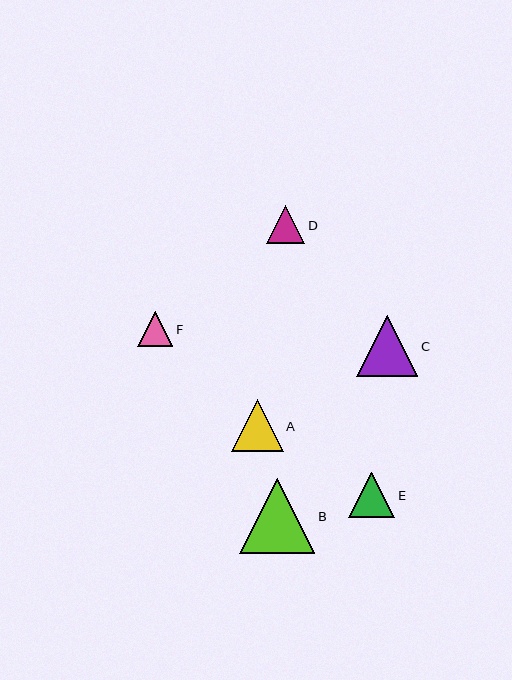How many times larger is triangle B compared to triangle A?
Triangle B is approximately 1.4 times the size of triangle A.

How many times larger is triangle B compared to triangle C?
Triangle B is approximately 1.2 times the size of triangle C.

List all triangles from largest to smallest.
From largest to smallest: B, C, A, E, D, F.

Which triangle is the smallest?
Triangle F is the smallest with a size of approximately 35 pixels.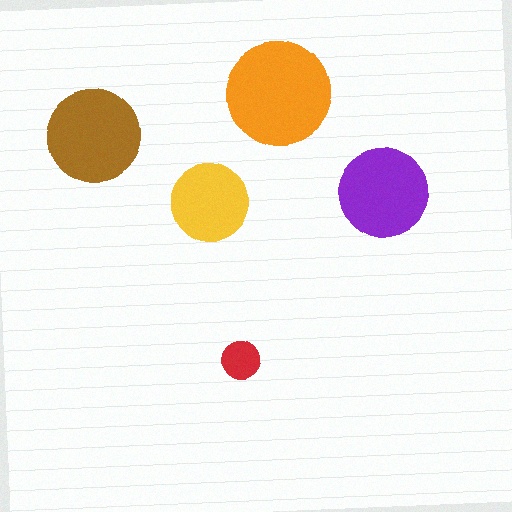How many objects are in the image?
There are 5 objects in the image.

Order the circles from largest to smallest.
the orange one, the brown one, the purple one, the yellow one, the red one.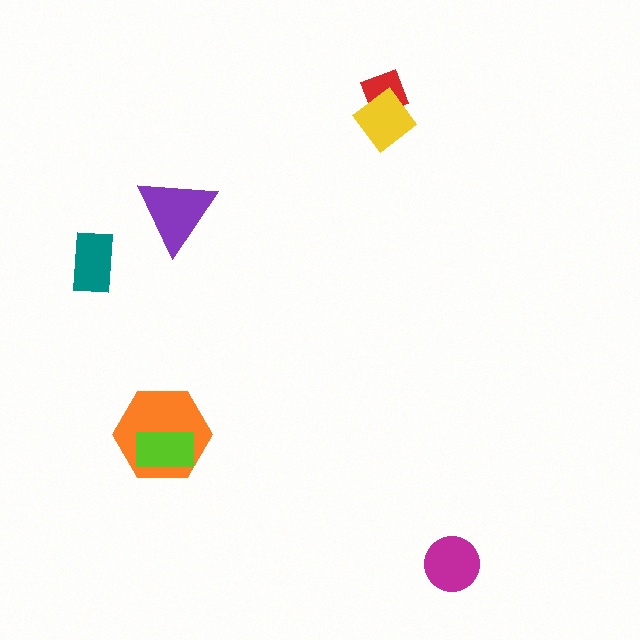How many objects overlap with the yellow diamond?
1 object overlaps with the yellow diamond.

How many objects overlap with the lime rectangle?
1 object overlaps with the lime rectangle.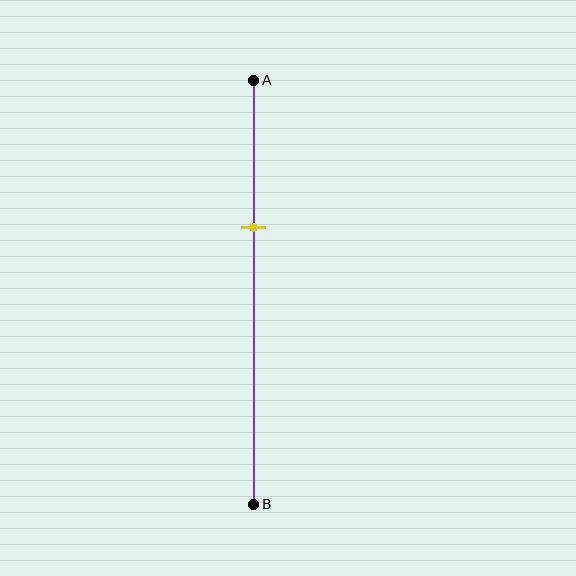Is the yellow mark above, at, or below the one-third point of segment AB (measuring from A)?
The yellow mark is approximately at the one-third point of segment AB.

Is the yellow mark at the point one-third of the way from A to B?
Yes, the mark is approximately at the one-third point.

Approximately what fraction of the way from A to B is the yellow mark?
The yellow mark is approximately 35% of the way from A to B.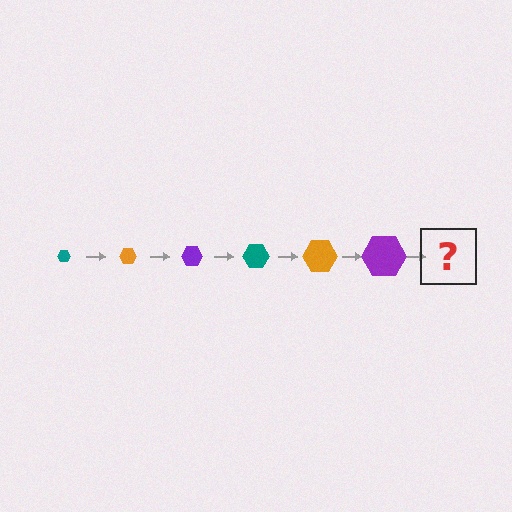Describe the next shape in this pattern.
It should be a teal hexagon, larger than the previous one.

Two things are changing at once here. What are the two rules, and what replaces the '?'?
The two rules are that the hexagon grows larger each step and the color cycles through teal, orange, and purple. The '?' should be a teal hexagon, larger than the previous one.